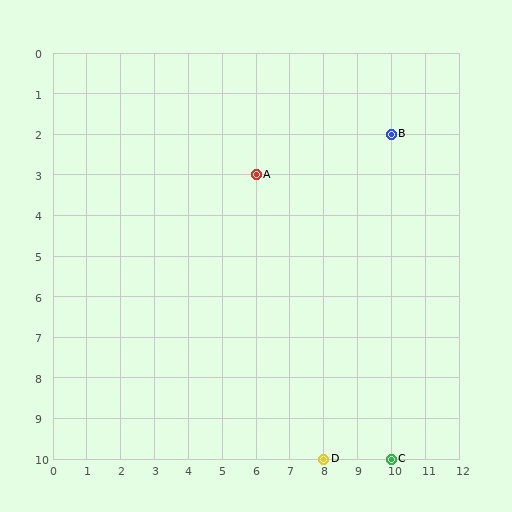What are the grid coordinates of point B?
Point B is at grid coordinates (10, 2).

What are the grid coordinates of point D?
Point D is at grid coordinates (8, 10).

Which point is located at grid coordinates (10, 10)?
Point C is at (10, 10).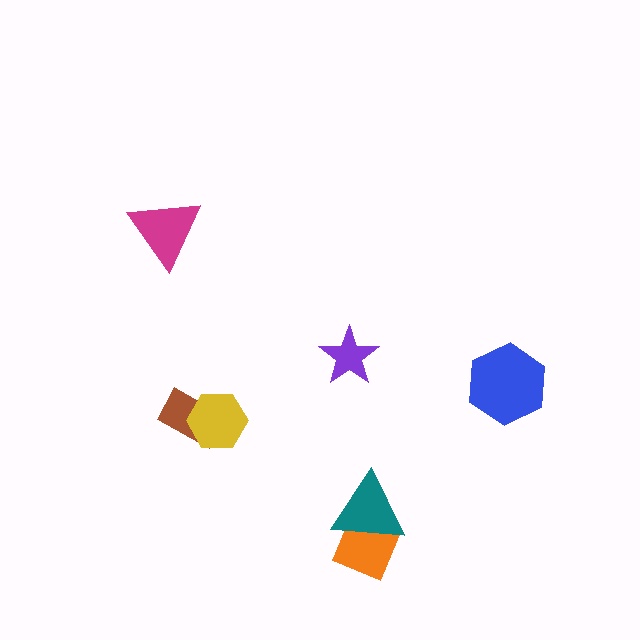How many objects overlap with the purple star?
0 objects overlap with the purple star.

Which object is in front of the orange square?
The teal triangle is in front of the orange square.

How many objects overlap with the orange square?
1 object overlaps with the orange square.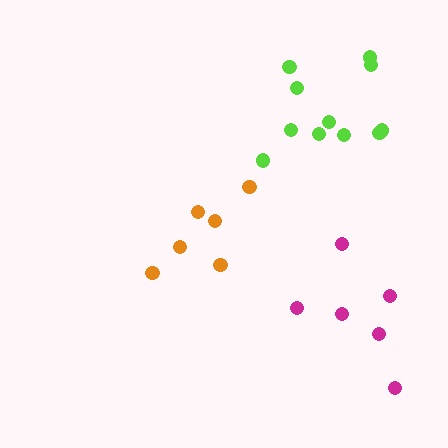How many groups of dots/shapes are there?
There are 3 groups.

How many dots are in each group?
Group 1: 6 dots, Group 2: 6 dots, Group 3: 11 dots (23 total).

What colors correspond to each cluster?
The clusters are colored: orange, magenta, lime.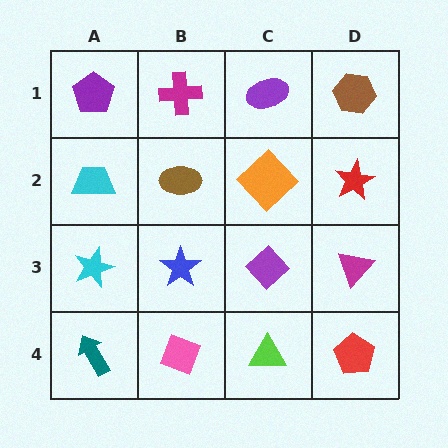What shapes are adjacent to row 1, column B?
A brown ellipse (row 2, column B), a purple pentagon (row 1, column A), a purple ellipse (row 1, column C).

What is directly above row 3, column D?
A red star.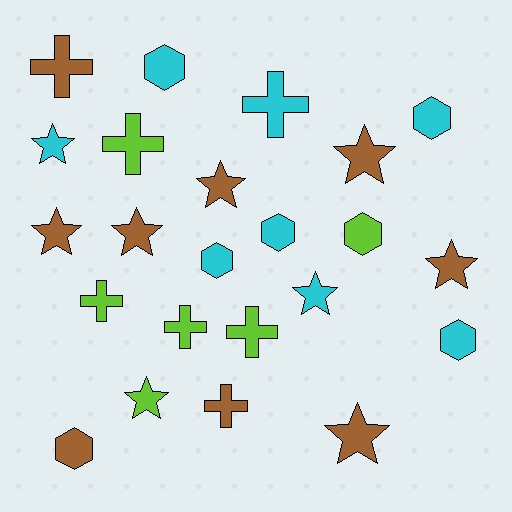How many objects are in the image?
There are 23 objects.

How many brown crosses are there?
There are 2 brown crosses.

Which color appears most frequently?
Brown, with 9 objects.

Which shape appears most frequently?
Star, with 9 objects.